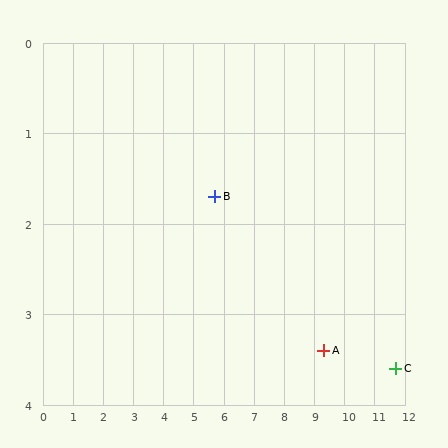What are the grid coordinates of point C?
Point C is at approximately (11.7, 3.6).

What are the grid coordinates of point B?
Point B is at approximately (5.7, 1.7).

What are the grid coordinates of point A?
Point A is at approximately (9.3, 3.4).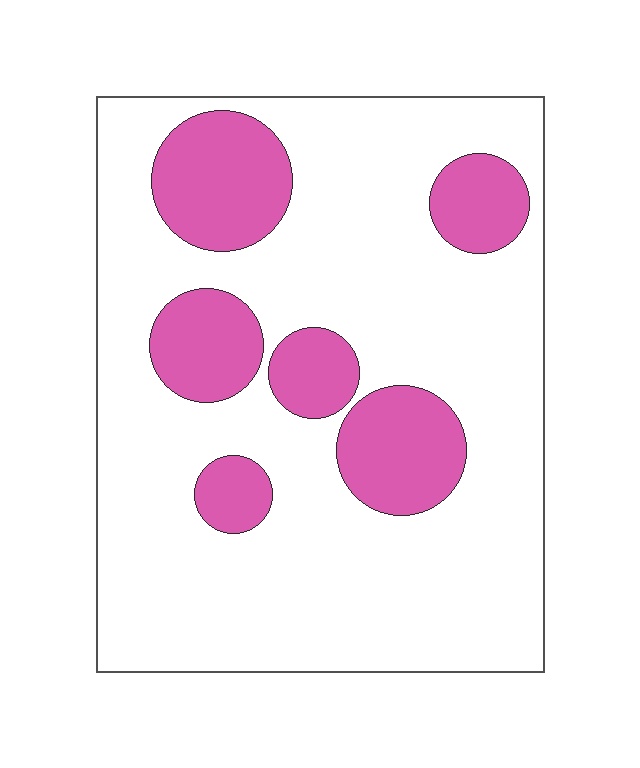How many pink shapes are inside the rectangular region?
6.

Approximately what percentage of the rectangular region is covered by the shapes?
Approximately 25%.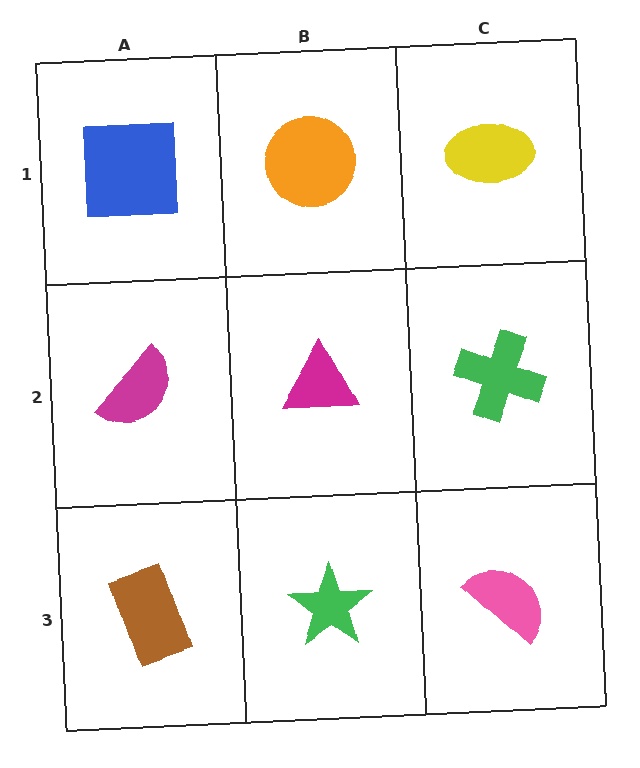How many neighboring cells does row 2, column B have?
4.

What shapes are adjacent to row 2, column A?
A blue square (row 1, column A), a brown rectangle (row 3, column A), a magenta triangle (row 2, column B).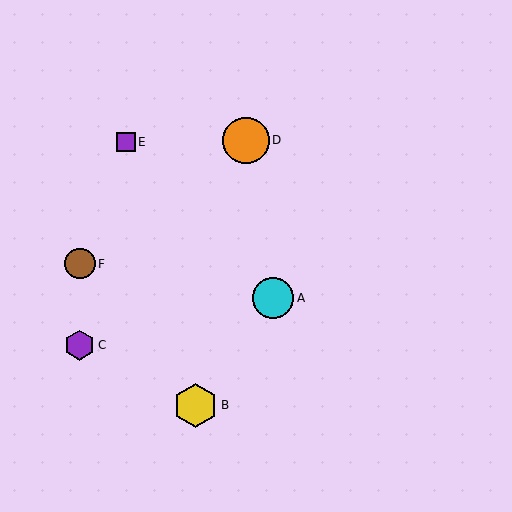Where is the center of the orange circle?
The center of the orange circle is at (246, 140).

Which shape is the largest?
The orange circle (labeled D) is the largest.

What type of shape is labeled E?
Shape E is a purple square.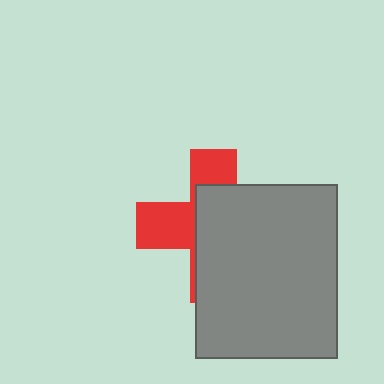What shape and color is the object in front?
The object in front is a gray rectangle.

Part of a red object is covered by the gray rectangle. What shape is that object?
It is a cross.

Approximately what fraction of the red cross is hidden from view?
Roughly 60% of the red cross is hidden behind the gray rectangle.